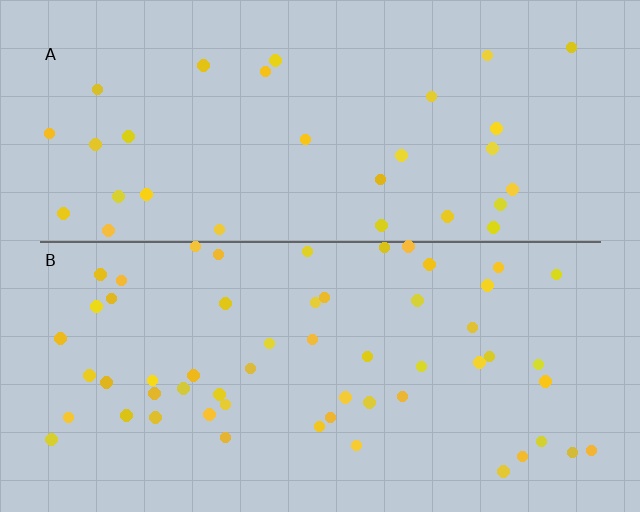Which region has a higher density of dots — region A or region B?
B (the bottom).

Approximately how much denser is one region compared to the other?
Approximately 1.8× — region B over region A.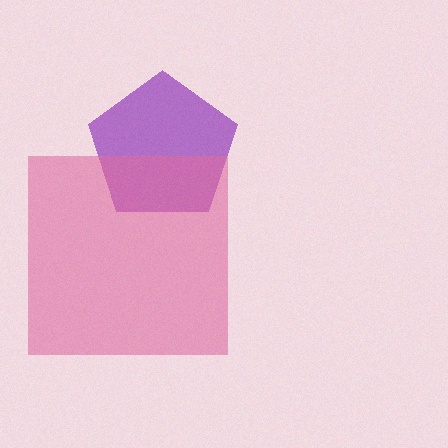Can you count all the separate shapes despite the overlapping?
Yes, there are 2 separate shapes.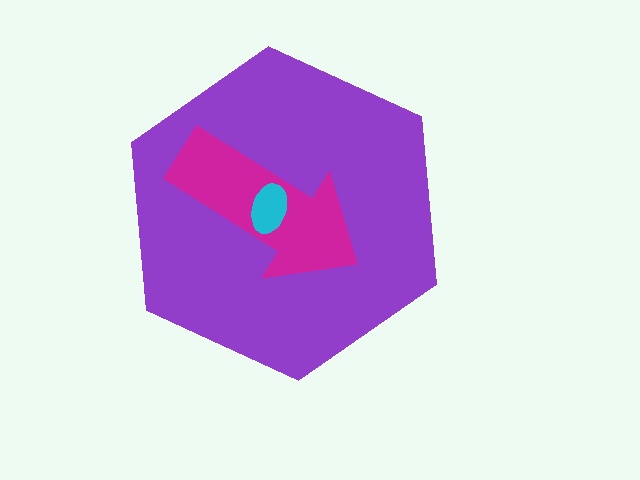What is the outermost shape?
The purple hexagon.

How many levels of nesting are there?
3.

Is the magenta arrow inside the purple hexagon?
Yes.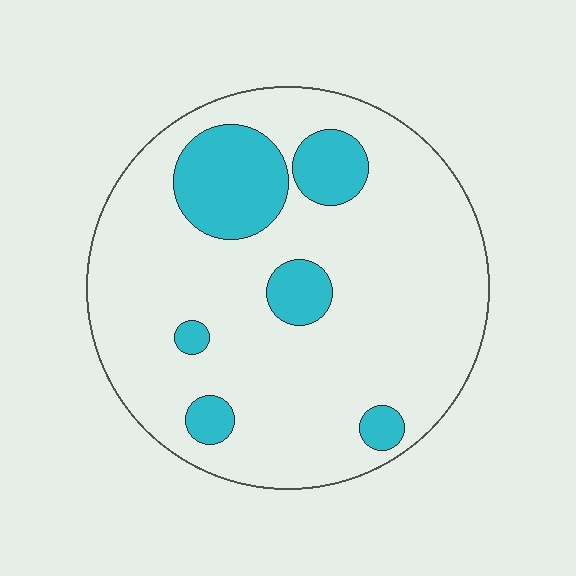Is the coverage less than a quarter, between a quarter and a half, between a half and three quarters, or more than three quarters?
Less than a quarter.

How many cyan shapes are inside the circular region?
6.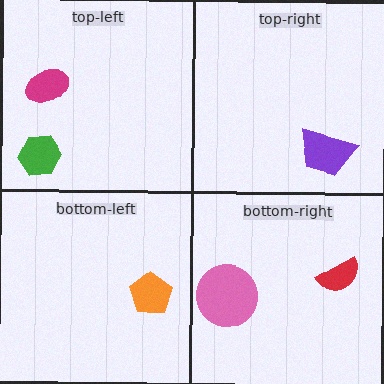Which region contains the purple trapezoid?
The top-right region.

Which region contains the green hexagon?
The top-left region.